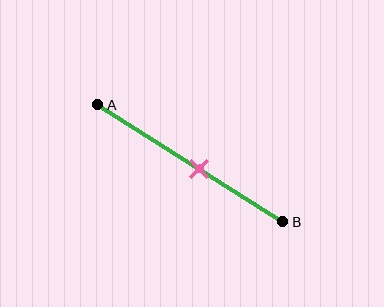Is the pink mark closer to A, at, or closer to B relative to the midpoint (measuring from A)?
The pink mark is closer to point B than the midpoint of segment AB.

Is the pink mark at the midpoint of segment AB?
No, the mark is at about 55% from A, not at the 50% midpoint.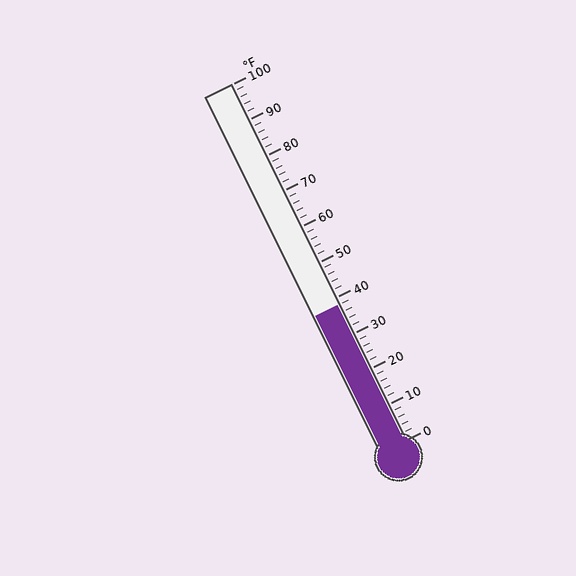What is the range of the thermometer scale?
The thermometer scale ranges from 0°F to 100°F.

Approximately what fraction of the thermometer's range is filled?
The thermometer is filled to approximately 40% of its range.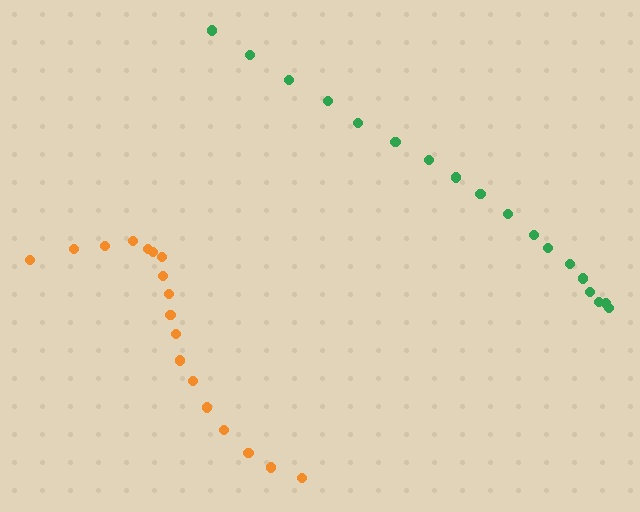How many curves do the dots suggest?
There are 2 distinct paths.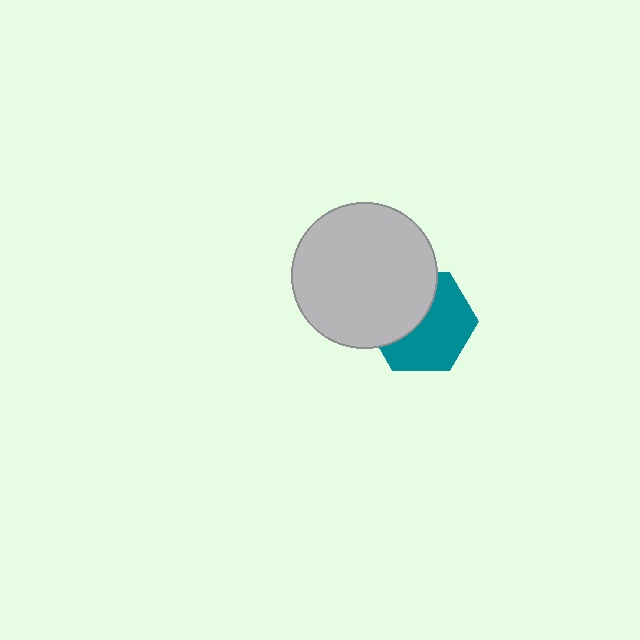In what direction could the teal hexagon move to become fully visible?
The teal hexagon could move toward the lower-right. That would shift it out from behind the light gray circle entirely.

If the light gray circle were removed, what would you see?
You would see the complete teal hexagon.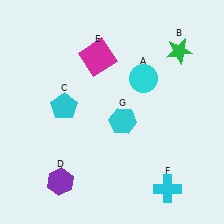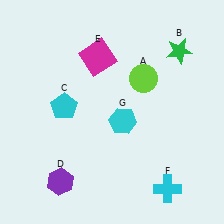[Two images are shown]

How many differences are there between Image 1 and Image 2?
There is 1 difference between the two images.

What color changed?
The circle (A) changed from cyan in Image 1 to lime in Image 2.